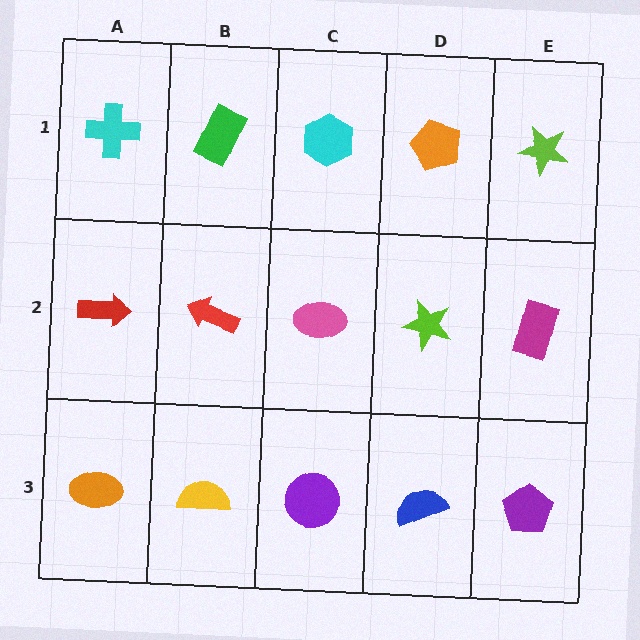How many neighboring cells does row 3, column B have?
3.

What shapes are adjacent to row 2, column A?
A cyan cross (row 1, column A), an orange ellipse (row 3, column A), a red arrow (row 2, column B).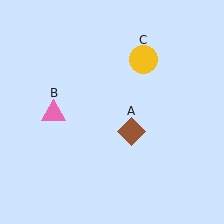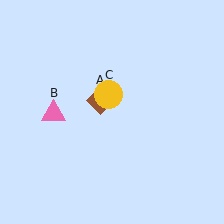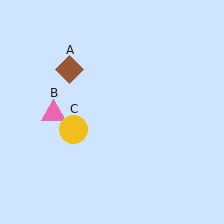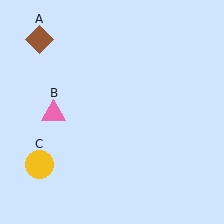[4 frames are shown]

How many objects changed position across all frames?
2 objects changed position: brown diamond (object A), yellow circle (object C).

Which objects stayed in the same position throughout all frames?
Pink triangle (object B) remained stationary.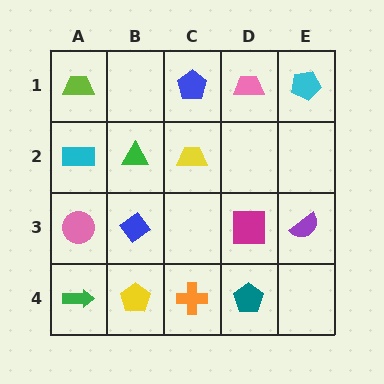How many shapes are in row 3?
4 shapes.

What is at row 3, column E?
A purple semicircle.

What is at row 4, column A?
A green arrow.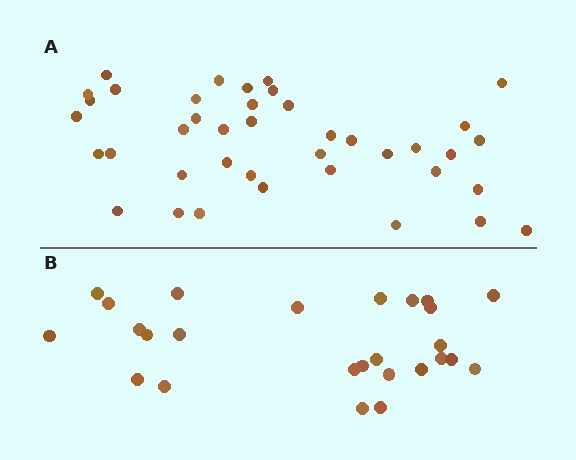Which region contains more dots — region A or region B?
Region A (the top region) has more dots.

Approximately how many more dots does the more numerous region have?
Region A has approximately 15 more dots than region B.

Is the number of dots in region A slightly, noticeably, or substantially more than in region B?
Region A has substantially more. The ratio is roughly 1.5 to 1.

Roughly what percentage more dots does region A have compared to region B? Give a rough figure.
About 55% more.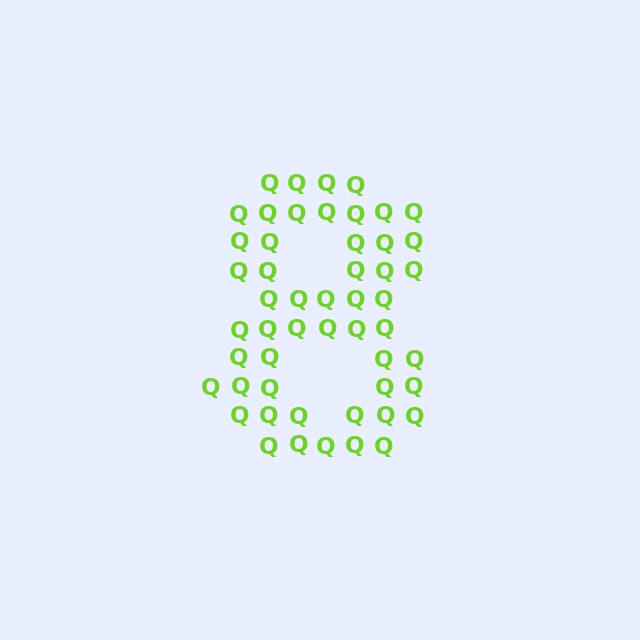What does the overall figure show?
The overall figure shows the digit 8.